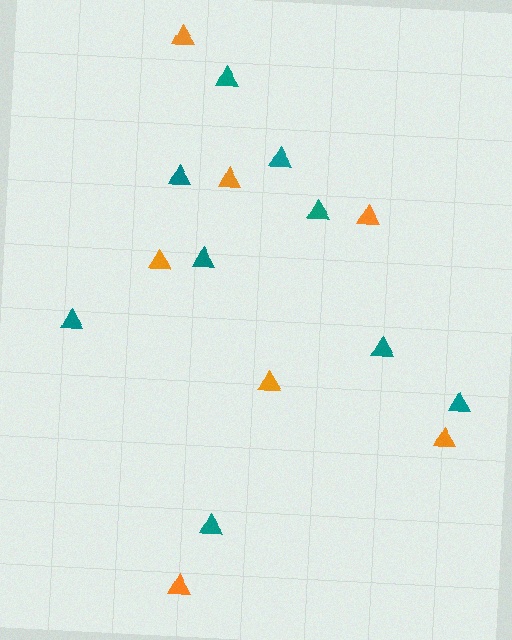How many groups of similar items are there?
There are 2 groups: one group of orange triangles (7) and one group of teal triangles (9).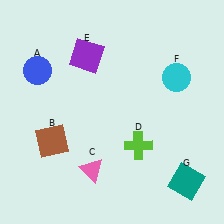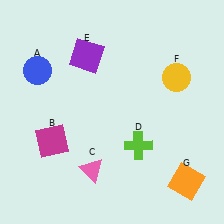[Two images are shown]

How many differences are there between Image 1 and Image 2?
There are 3 differences between the two images.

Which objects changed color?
B changed from brown to magenta. F changed from cyan to yellow. G changed from teal to orange.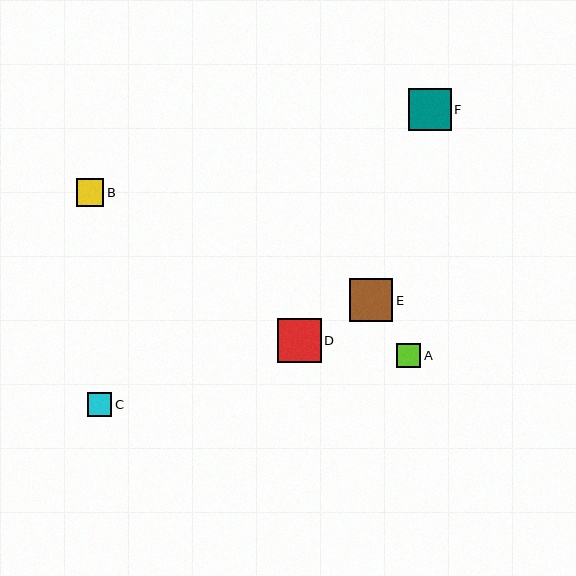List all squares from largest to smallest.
From largest to smallest: D, E, F, B, C, A.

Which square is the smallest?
Square A is the smallest with a size of approximately 24 pixels.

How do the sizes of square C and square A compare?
Square C and square A are approximately the same size.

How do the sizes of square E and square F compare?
Square E and square F are approximately the same size.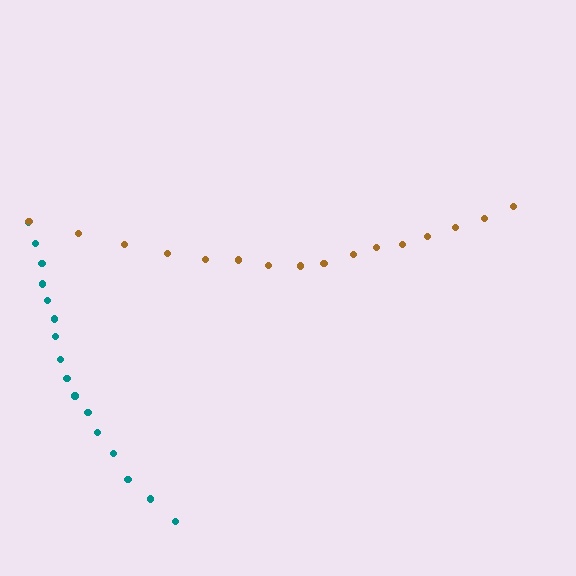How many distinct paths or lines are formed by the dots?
There are 2 distinct paths.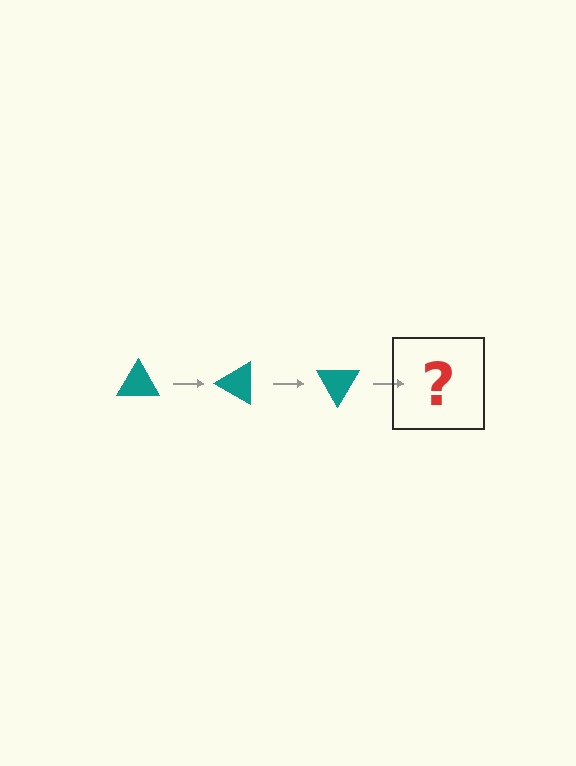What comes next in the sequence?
The next element should be a teal triangle rotated 90 degrees.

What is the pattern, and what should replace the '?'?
The pattern is that the triangle rotates 30 degrees each step. The '?' should be a teal triangle rotated 90 degrees.